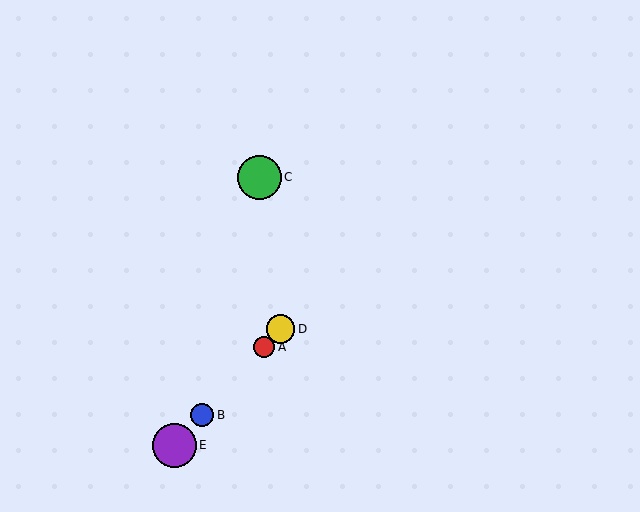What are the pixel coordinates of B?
Object B is at (202, 415).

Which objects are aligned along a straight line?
Objects A, B, D, E are aligned along a straight line.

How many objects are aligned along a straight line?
4 objects (A, B, D, E) are aligned along a straight line.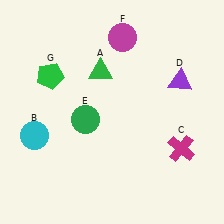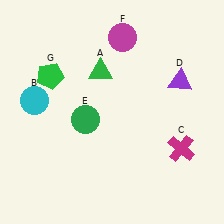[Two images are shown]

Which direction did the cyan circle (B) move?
The cyan circle (B) moved up.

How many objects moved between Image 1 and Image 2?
1 object moved between the two images.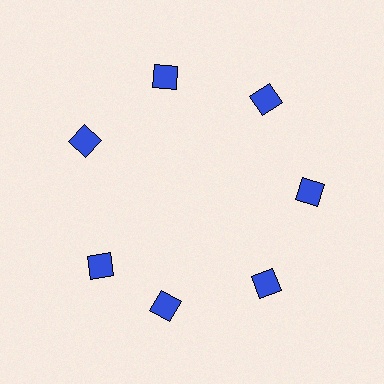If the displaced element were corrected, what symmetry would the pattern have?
It would have 7-fold rotational symmetry — the pattern would map onto itself every 51 degrees.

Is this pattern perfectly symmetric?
No. The 7 blue diamonds are arranged in a ring, but one element near the 8 o'clock position is rotated out of alignment along the ring, breaking the 7-fold rotational symmetry.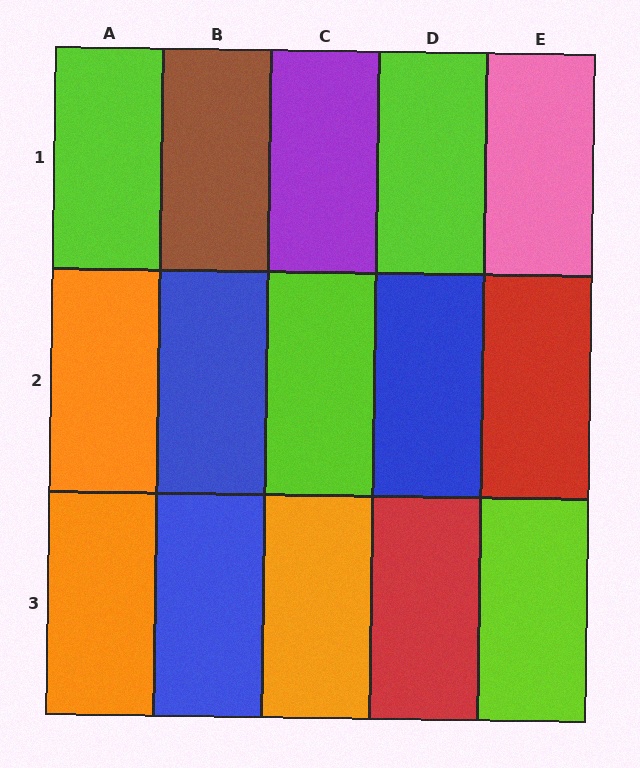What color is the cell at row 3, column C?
Orange.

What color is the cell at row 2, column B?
Blue.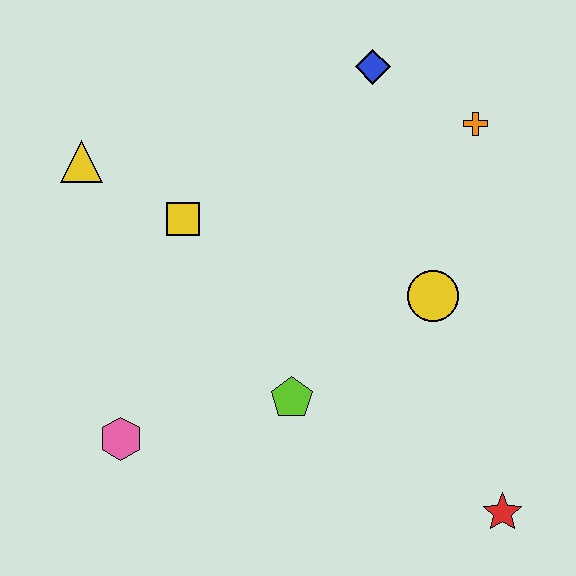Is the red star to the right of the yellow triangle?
Yes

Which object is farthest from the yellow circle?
The yellow triangle is farthest from the yellow circle.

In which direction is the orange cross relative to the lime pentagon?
The orange cross is above the lime pentagon.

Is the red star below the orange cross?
Yes